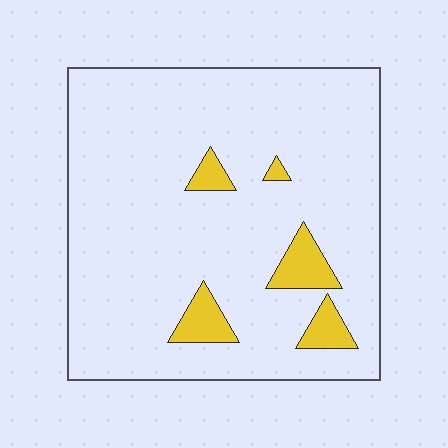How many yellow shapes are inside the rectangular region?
5.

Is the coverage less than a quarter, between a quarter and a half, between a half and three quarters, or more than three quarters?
Less than a quarter.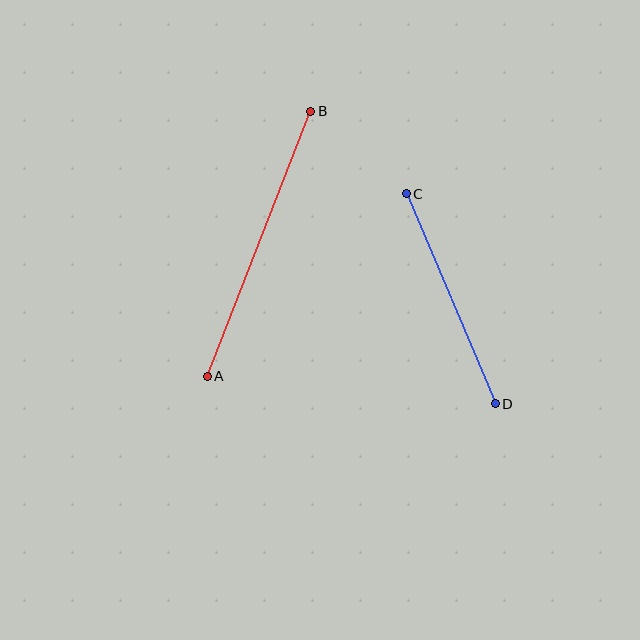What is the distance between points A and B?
The distance is approximately 285 pixels.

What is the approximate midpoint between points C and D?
The midpoint is at approximately (451, 299) pixels.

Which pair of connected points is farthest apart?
Points A and B are farthest apart.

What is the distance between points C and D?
The distance is approximately 228 pixels.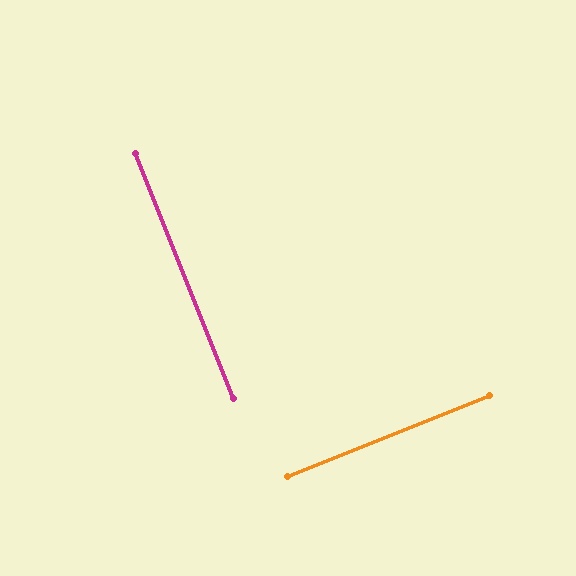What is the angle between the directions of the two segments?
Approximately 90 degrees.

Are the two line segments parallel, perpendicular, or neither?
Perpendicular — they meet at approximately 90°.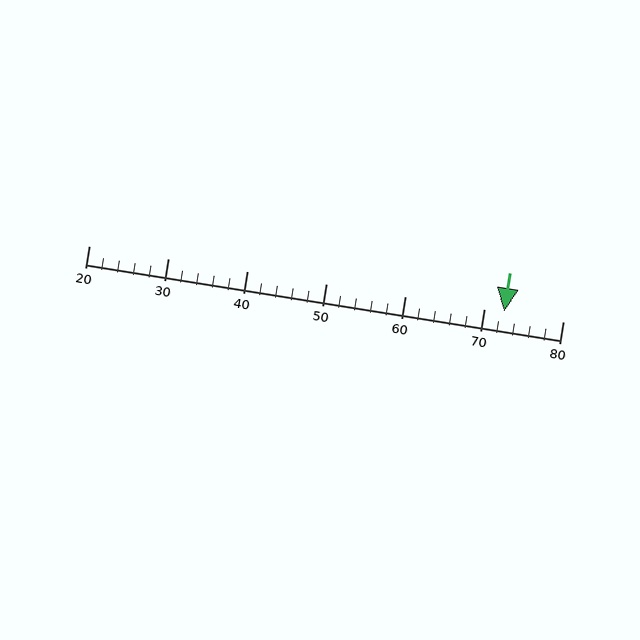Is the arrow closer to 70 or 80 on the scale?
The arrow is closer to 70.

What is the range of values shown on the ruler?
The ruler shows values from 20 to 80.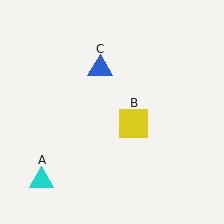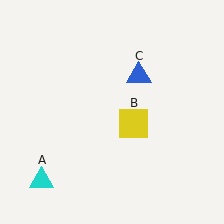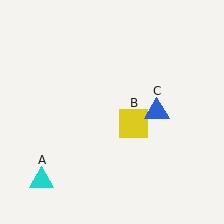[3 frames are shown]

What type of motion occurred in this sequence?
The blue triangle (object C) rotated clockwise around the center of the scene.